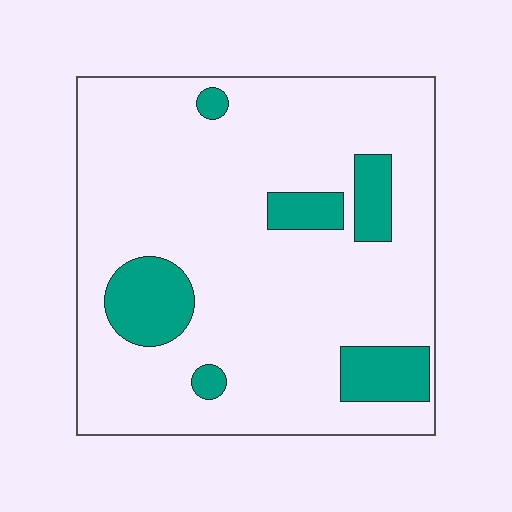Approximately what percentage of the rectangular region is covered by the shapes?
Approximately 15%.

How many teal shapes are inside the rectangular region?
6.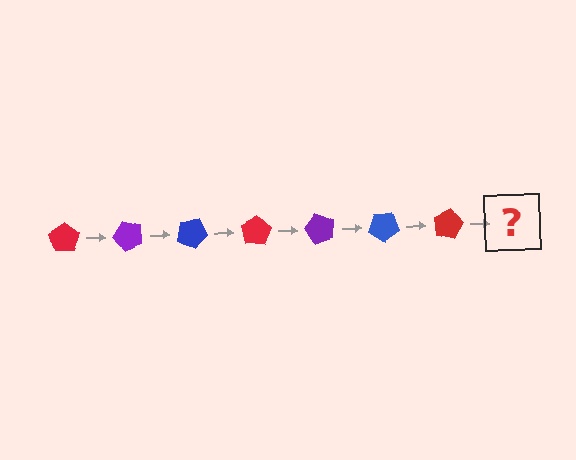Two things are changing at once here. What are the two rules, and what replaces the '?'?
The two rules are that it rotates 50 degrees each step and the color cycles through red, purple, and blue. The '?' should be a purple pentagon, rotated 350 degrees from the start.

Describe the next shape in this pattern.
It should be a purple pentagon, rotated 350 degrees from the start.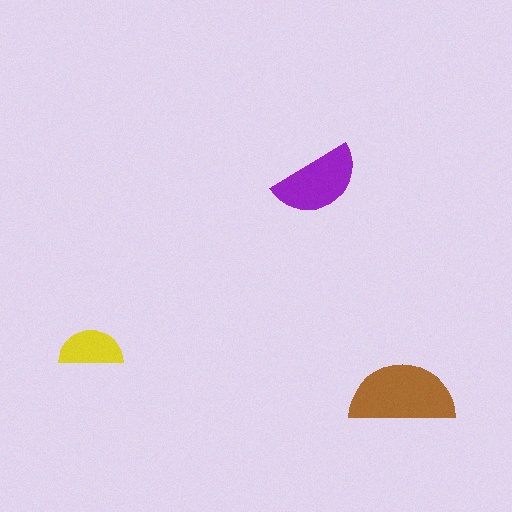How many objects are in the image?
There are 3 objects in the image.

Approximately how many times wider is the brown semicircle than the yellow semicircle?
About 1.5 times wider.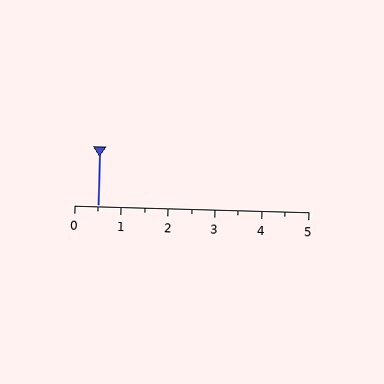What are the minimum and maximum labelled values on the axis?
The axis runs from 0 to 5.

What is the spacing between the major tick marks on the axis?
The major ticks are spaced 1 apart.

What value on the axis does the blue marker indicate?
The marker indicates approximately 0.5.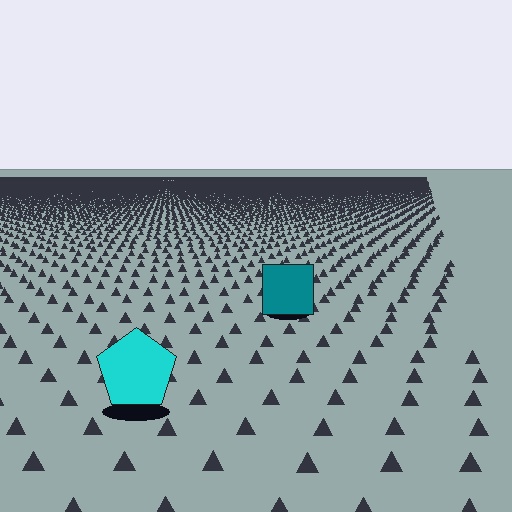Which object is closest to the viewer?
The cyan pentagon is closest. The texture marks near it are larger and more spread out.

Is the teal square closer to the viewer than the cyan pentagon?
No. The cyan pentagon is closer — you can tell from the texture gradient: the ground texture is coarser near it.